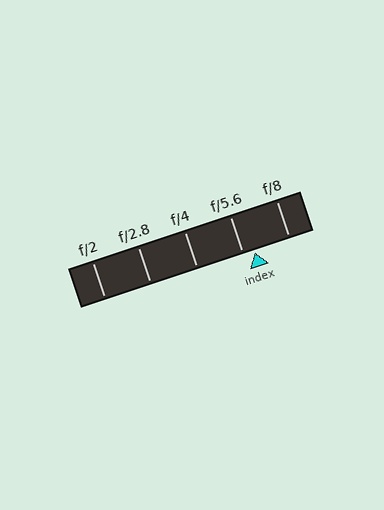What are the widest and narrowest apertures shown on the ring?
The widest aperture shown is f/2 and the narrowest is f/8.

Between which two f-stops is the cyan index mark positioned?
The index mark is between f/5.6 and f/8.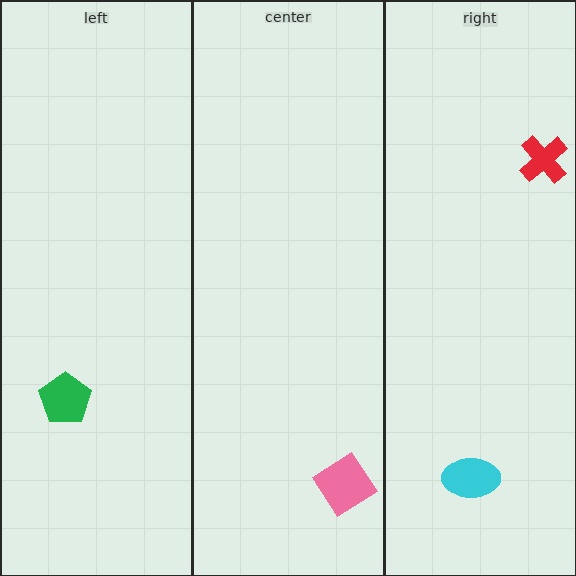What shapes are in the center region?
The pink diamond.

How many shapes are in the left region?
1.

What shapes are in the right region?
The cyan ellipse, the red cross.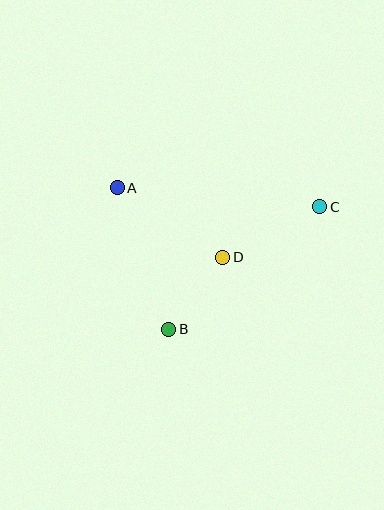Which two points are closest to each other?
Points B and D are closest to each other.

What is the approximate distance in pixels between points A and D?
The distance between A and D is approximately 126 pixels.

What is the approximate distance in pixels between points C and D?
The distance between C and D is approximately 109 pixels.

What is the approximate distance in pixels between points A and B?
The distance between A and B is approximately 151 pixels.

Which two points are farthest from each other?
Points A and C are farthest from each other.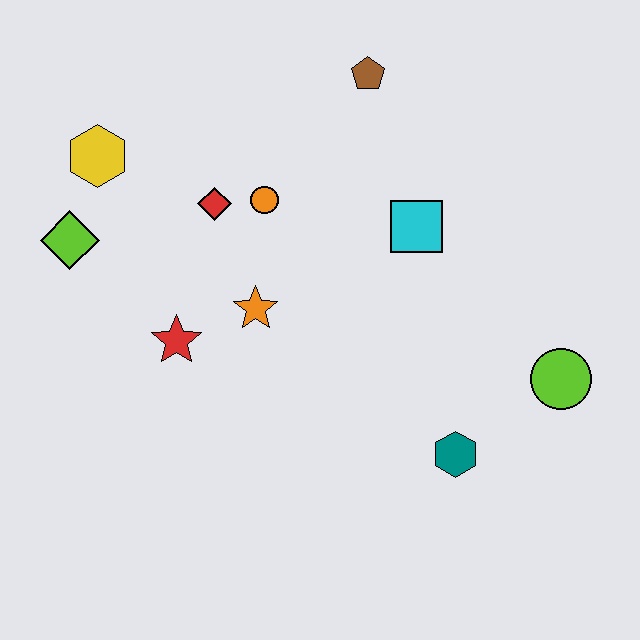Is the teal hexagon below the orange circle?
Yes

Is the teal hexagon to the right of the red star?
Yes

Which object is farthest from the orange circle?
The lime circle is farthest from the orange circle.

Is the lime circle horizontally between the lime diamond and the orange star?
No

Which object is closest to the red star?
The orange star is closest to the red star.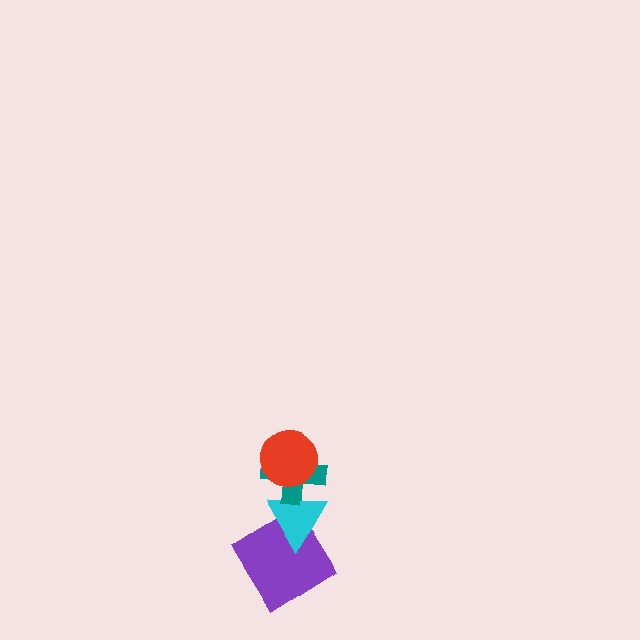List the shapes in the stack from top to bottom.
From top to bottom: the red circle, the teal cross, the cyan triangle, the purple diamond.